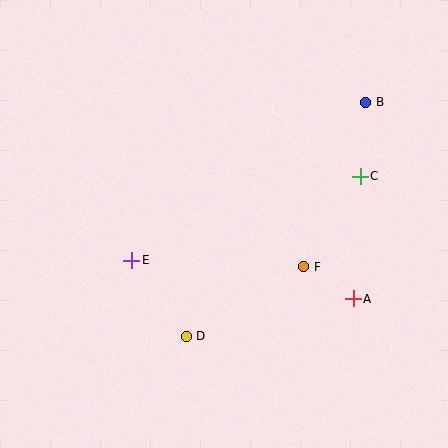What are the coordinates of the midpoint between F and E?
The midpoint between F and E is at (218, 264).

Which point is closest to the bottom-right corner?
Point A is closest to the bottom-right corner.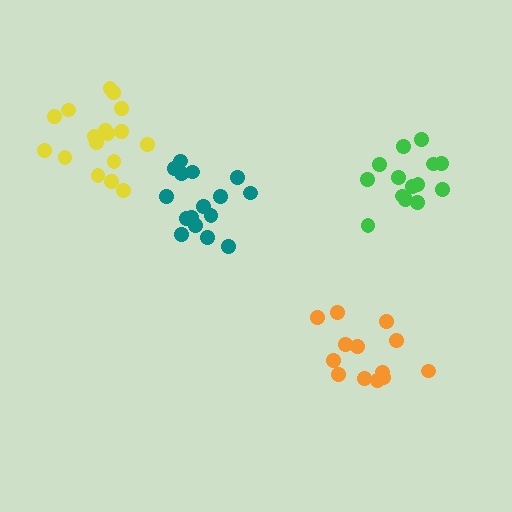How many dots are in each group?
Group 1: 13 dots, Group 2: 17 dots, Group 3: 16 dots, Group 4: 14 dots (60 total).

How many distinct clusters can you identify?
There are 4 distinct clusters.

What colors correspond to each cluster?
The clusters are colored: orange, yellow, teal, green.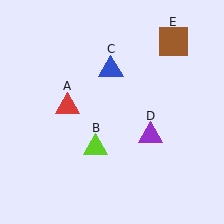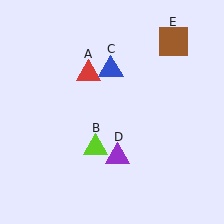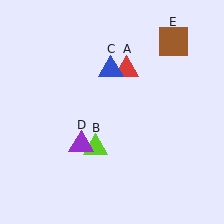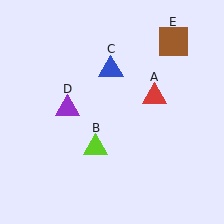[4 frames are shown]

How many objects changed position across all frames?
2 objects changed position: red triangle (object A), purple triangle (object D).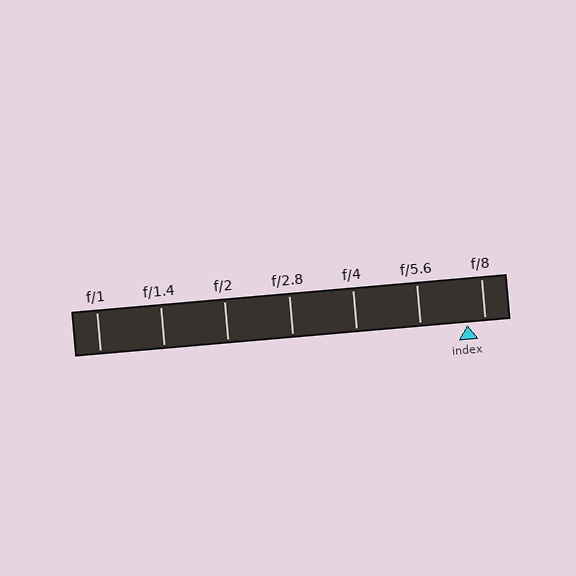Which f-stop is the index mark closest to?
The index mark is closest to f/8.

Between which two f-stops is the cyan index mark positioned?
The index mark is between f/5.6 and f/8.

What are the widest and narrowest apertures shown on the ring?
The widest aperture shown is f/1 and the narrowest is f/8.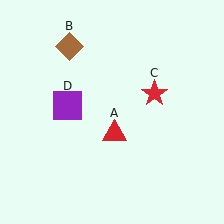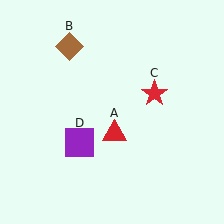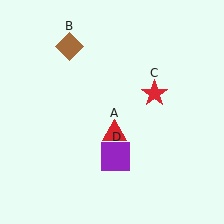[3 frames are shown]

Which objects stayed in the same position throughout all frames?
Red triangle (object A) and brown diamond (object B) and red star (object C) remained stationary.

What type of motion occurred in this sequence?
The purple square (object D) rotated counterclockwise around the center of the scene.